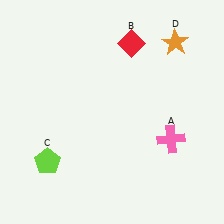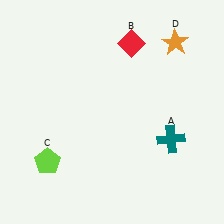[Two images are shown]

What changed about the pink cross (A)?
In Image 1, A is pink. In Image 2, it changed to teal.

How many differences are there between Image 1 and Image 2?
There is 1 difference between the two images.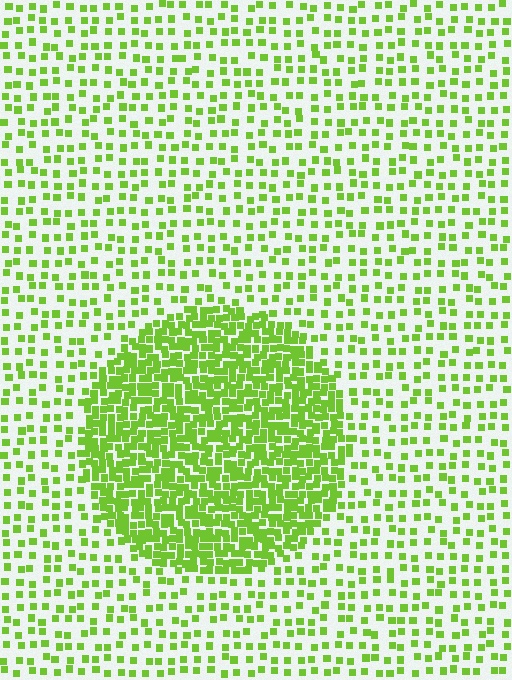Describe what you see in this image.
The image contains small lime elements arranged at two different densities. A circle-shaped region is visible where the elements are more densely packed than the surrounding area.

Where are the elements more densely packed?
The elements are more densely packed inside the circle boundary.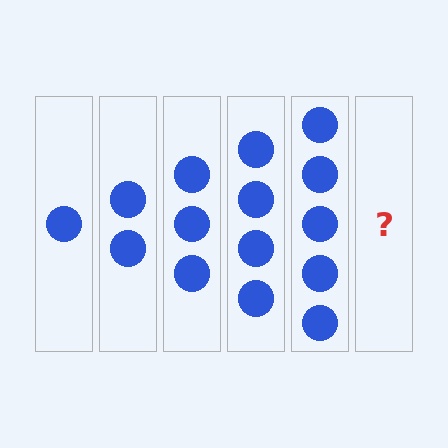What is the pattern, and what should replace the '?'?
The pattern is that each step adds one more circle. The '?' should be 6 circles.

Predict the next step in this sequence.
The next step is 6 circles.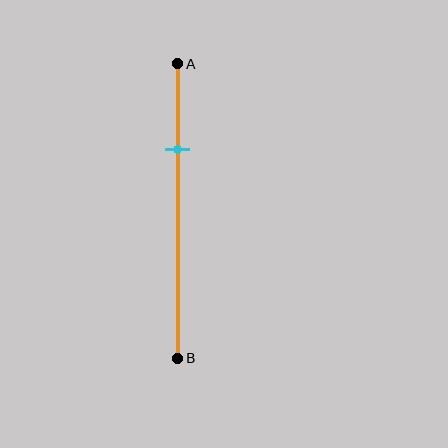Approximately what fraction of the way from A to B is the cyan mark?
The cyan mark is approximately 30% of the way from A to B.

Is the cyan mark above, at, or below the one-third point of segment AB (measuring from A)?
The cyan mark is above the one-third point of segment AB.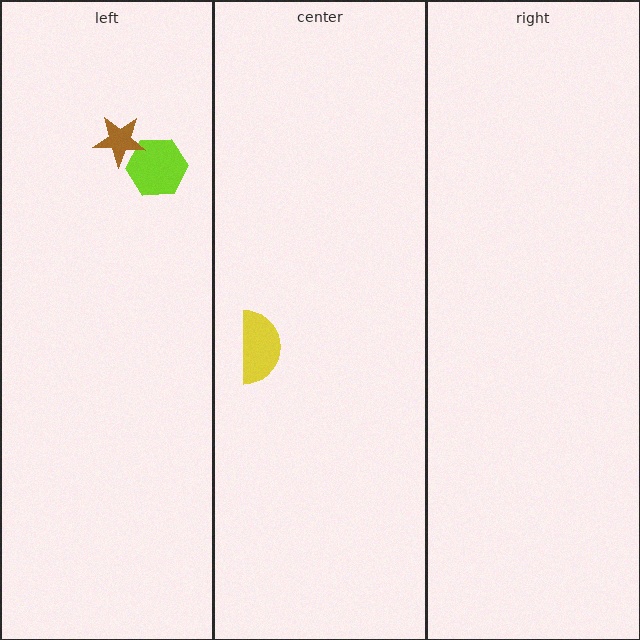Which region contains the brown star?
The left region.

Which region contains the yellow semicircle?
The center region.